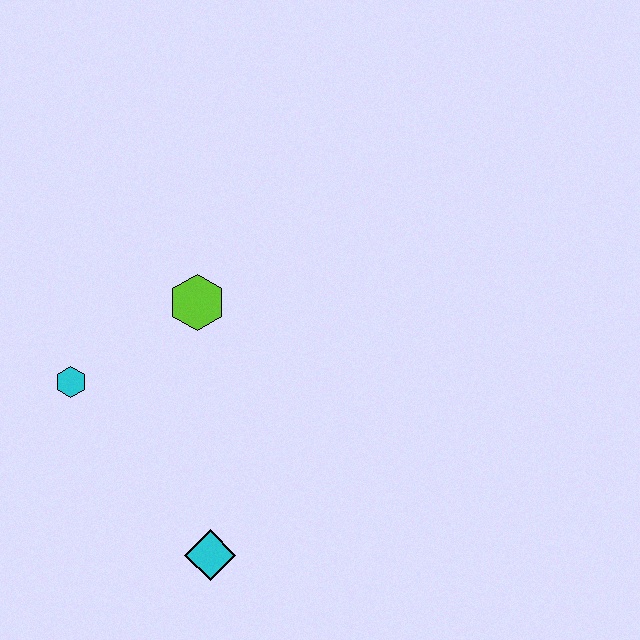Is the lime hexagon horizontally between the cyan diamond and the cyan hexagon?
Yes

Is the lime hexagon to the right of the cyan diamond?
No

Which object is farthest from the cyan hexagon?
The cyan diamond is farthest from the cyan hexagon.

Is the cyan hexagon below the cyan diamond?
No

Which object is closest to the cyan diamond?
The cyan hexagon is closest to the cyan diamond.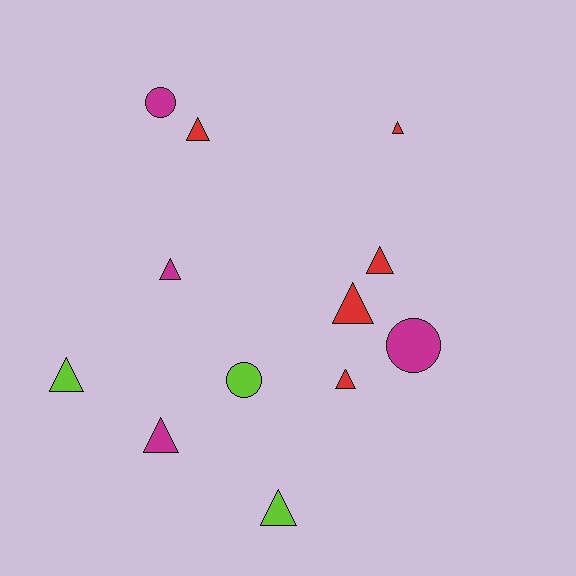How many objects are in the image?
There are 12 objects.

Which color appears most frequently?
Red, with 5 objects.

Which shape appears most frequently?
Triangle, with 9 objects.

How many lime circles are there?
There is 1 lime circle.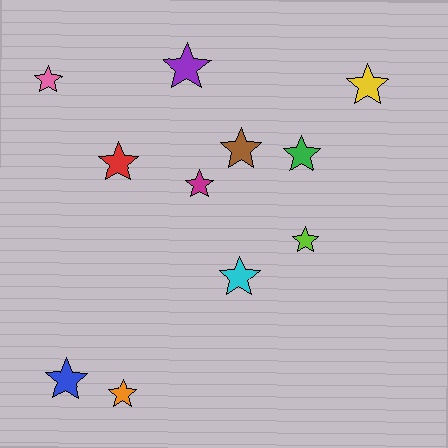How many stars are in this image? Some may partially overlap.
There are 11 stars.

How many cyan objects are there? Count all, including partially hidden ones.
There is 1 cyan object.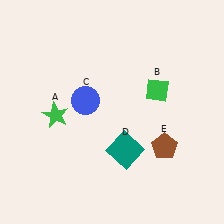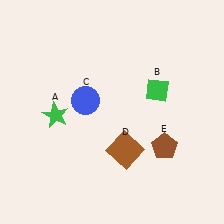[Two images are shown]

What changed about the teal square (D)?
In Image 1, D is teal. In Image 2, it changed to brown.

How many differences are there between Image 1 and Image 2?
There is 1 difference between the two images.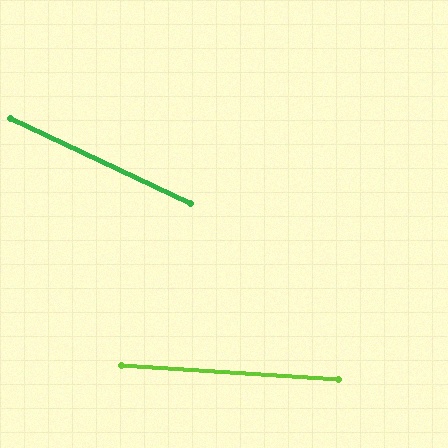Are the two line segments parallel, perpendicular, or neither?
Neither parallel nor perpendicular — they differ by about 22°.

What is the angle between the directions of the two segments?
Approximately 22 degrees.